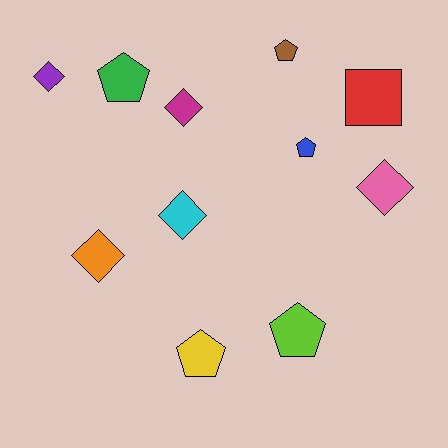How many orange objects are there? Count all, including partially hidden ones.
There is 1 orange object.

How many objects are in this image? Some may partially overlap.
There are 11 objects.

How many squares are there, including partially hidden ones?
There is 1 square.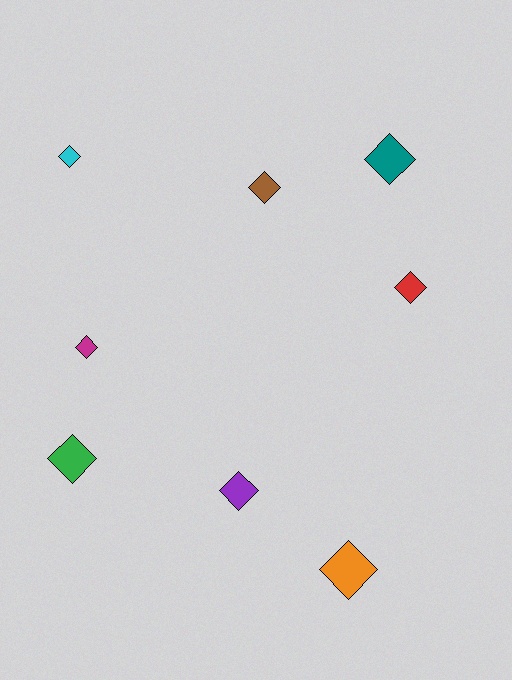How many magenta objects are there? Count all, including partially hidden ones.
There is 1 magenta object.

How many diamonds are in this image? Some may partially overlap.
There are 8 diamonds.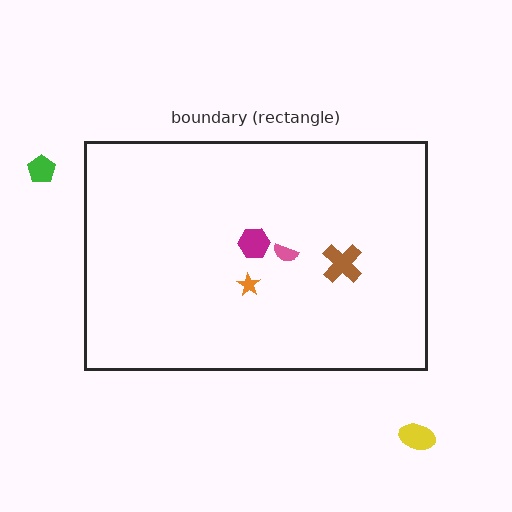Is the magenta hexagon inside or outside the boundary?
Inside.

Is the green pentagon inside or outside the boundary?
Outside.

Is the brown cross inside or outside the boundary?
Inside.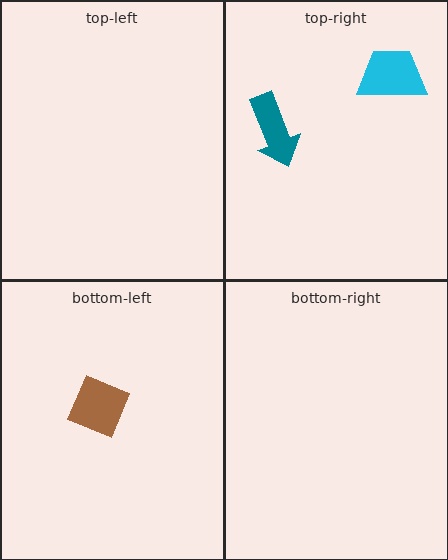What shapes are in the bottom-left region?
The brown square.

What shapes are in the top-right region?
The teal arrow, the cyan trapezoid.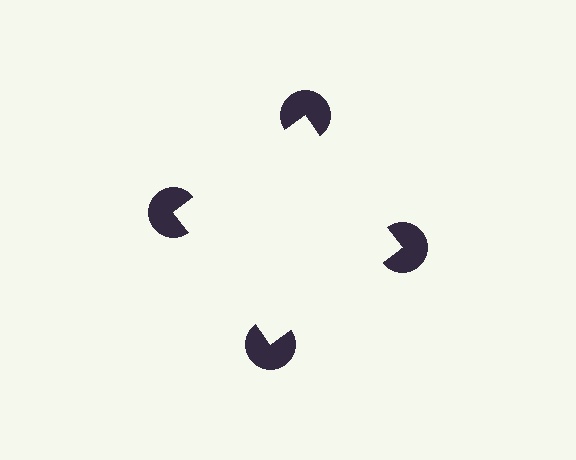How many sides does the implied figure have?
4 sides.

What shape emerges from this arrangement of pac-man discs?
An illusory square — its edges are inferred from the aligned wedge cuts in the pac-man discs, not physically drawn.